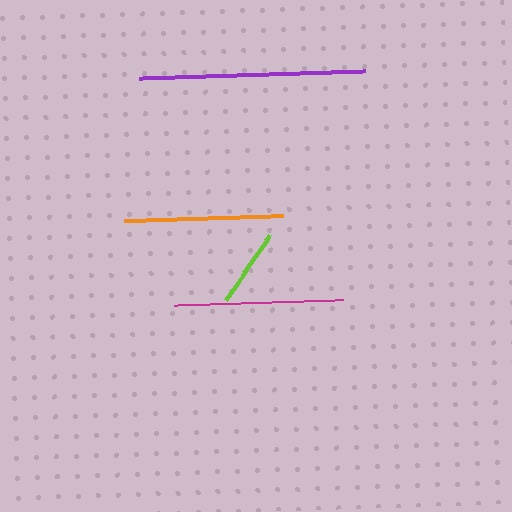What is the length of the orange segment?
The orange segment is approximately 159 pixels long.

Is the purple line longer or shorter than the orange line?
The purple line is longer than the orange line.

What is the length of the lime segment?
The lime segment is approximately 79 pixels long.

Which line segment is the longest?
The purple line is the longest at approximately 226 pixels.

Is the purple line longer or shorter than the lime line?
The purple line is longer than the lime line.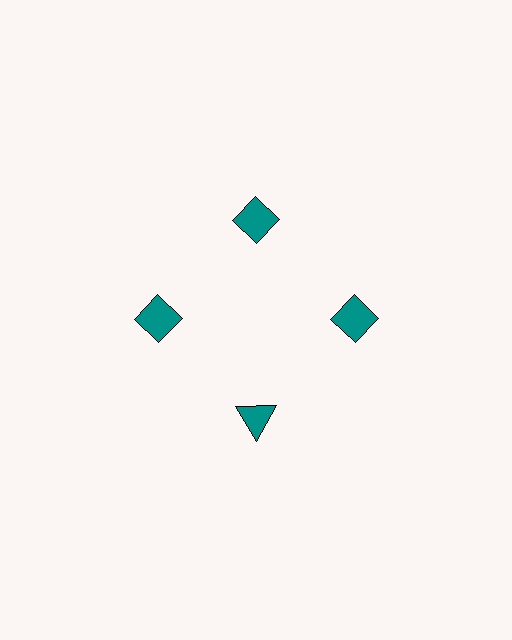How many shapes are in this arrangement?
There are 4 shapes arranged in a ring pattern.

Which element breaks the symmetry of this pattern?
The teal triangle at roughly the 6 o'clock position breaks the symmetry. All other shapes are teal diamonds.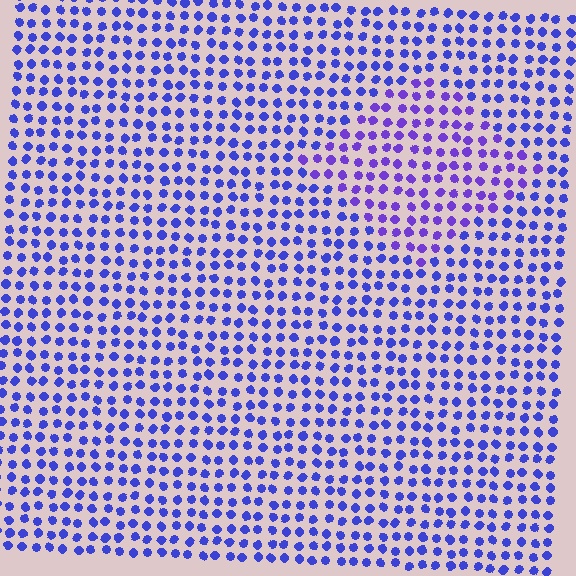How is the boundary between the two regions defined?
The boundary is defined purely by a slight shift in hue (about 25 degrees). Spacing, size, and orientation are identical on both sides.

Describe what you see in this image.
The image is filled with small blue elements in a uniform arrangement. A diamond-shaped region is visible where the elements are tinted to a slightly different hue, forming a subtle color boundary.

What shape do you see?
I see a diamond.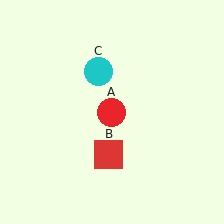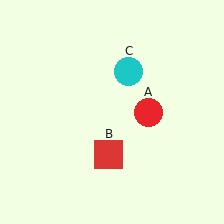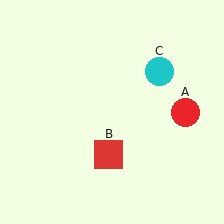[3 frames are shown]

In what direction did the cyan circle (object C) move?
The cyan circle (object C) moved right.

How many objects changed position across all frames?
2 objects changed position: red circle (object A), cyan circle (object C).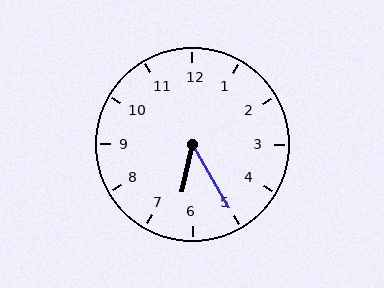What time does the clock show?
6:25.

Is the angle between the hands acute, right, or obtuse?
It is acute.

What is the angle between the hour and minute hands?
Approximately 42 degrees.